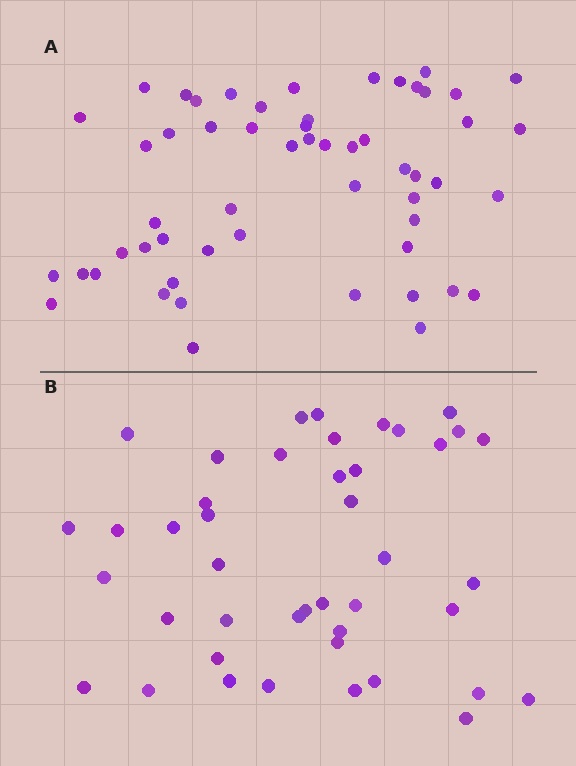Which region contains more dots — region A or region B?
Region A (the top region) has more dots.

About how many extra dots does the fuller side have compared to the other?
Region A has roughly 12 or so more dots than region B.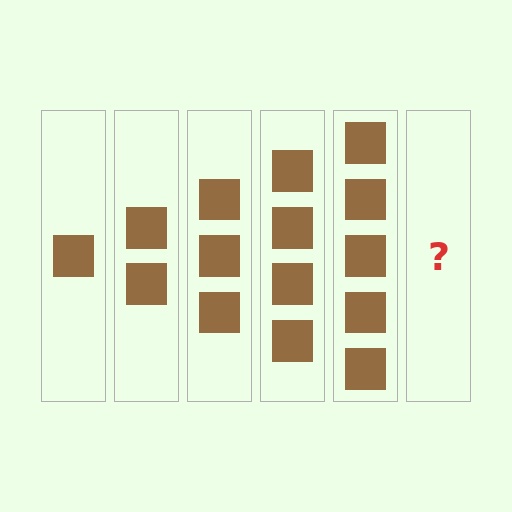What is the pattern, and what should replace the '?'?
The pattern is that each step adds one more square. The '?' should be 6 squares.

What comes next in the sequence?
The next element should be 6 squares.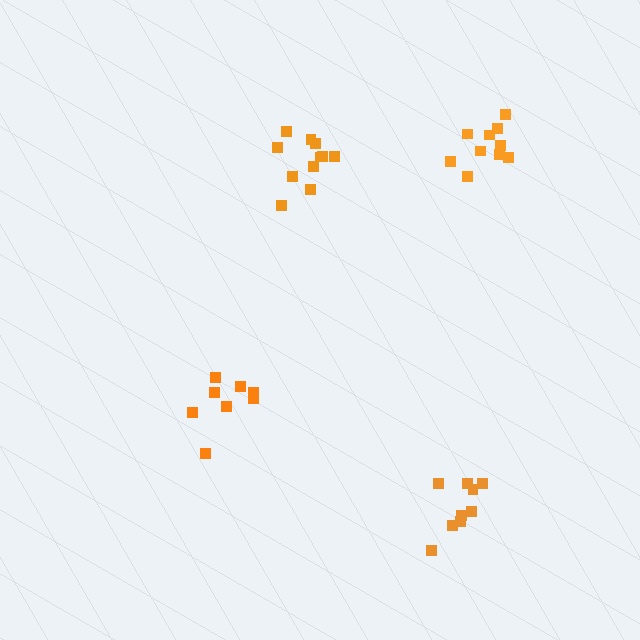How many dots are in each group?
Group 1: 11 dots, Group 2: 8 dots, Group 3: 10 dots, Group 4: 9 dots (38 total).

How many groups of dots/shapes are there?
There are 4 groups.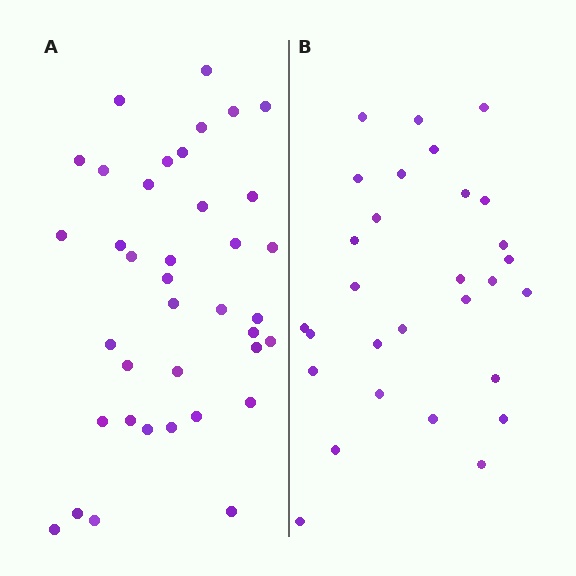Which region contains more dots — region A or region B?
Region A (the left region) has more dots.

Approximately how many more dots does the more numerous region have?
Region A has roughly 8 or so more dots than region B.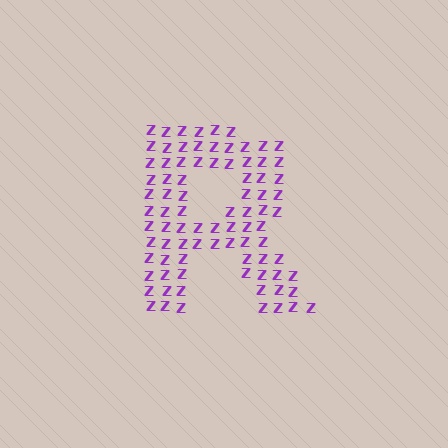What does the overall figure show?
The overall figure shows the letter R.